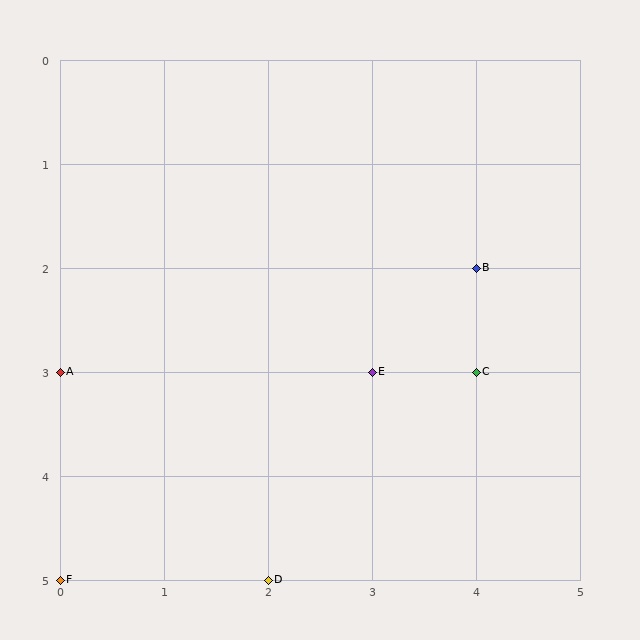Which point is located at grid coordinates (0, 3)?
Point A is at (0, 3).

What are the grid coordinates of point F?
Point F is at grid coordinates (0, 5).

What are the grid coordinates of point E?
Point E is at grid coordinates (3, 3).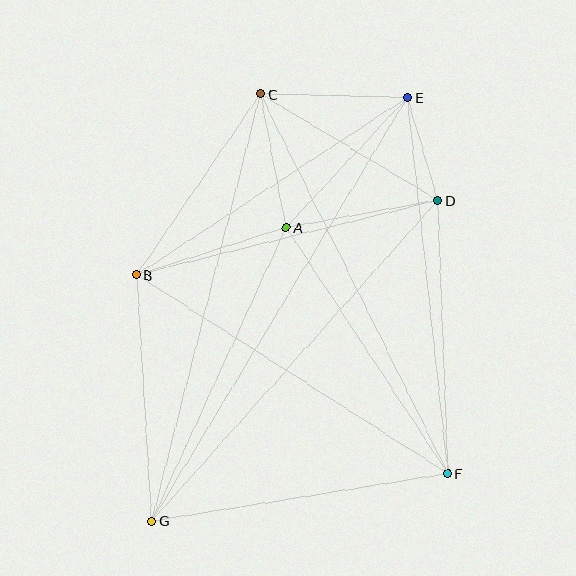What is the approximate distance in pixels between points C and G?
The distance between C and G is approximately 441 pixels.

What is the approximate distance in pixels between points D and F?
The distance between D and F is approximately 274 pixels.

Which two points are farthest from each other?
Points E and G are farthest from each other.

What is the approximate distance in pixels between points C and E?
The distance between C and E is approximately 147 pixels.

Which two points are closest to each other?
Points D and E are closest to each other.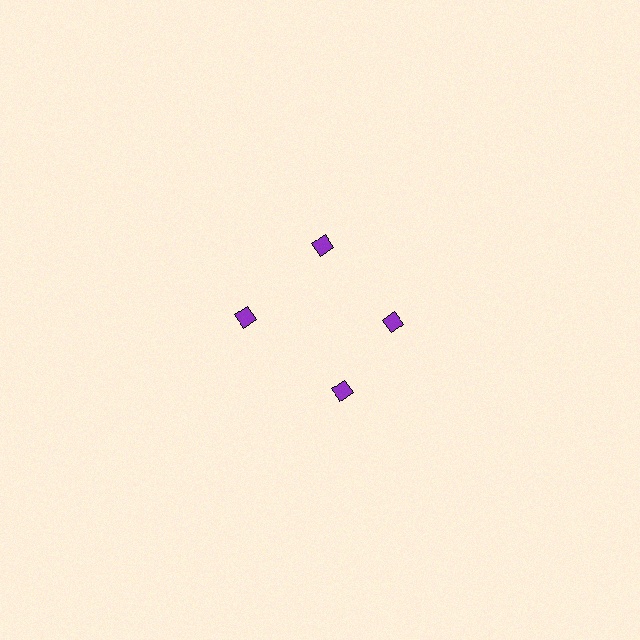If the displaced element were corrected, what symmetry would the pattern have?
It would have 4-fold rotational symmetry — the pattern would map onto itself every 90 degrees.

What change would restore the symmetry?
The symmetry would be restored by rotating it back into even spacing with its neighbors so that all 4 diamonds sit at equal angles and equal distance from the center.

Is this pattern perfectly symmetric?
No. The 4 purple diamonds are arranged in a ring, but one element near the 6 o'clock position is rotated out of alignment along the ring, breaking the 4-fold rotational symmetry.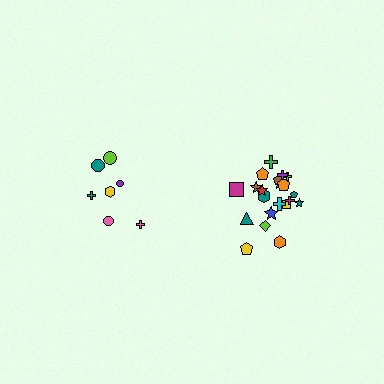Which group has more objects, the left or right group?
The right group.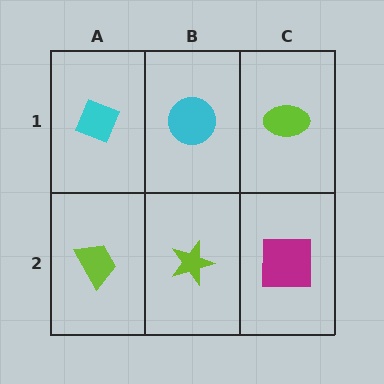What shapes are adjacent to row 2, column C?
A lime ellipse (row 1, column C), a lime star (row 2, column B).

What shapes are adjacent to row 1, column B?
A lime star (row 2, column B), a cyan diamond (row 1, column A), a lime ellipse (row 1, column C).